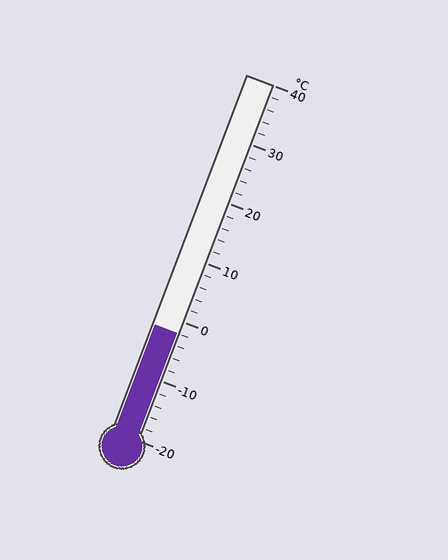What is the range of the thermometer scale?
The thermometer scale ranges from -20°C to 40°C.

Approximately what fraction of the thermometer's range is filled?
The thermometer is filled to approximately 30% of its range.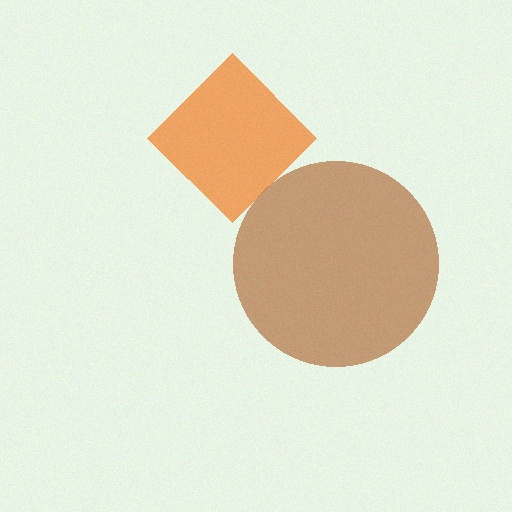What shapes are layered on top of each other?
The layered shapes are: an orange diamond, a brown circle.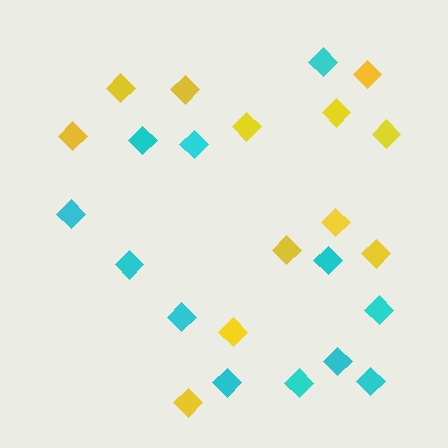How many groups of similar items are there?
There are 2 groups: one group of cyan diamonds (12) and one group of yellow diamonds (12).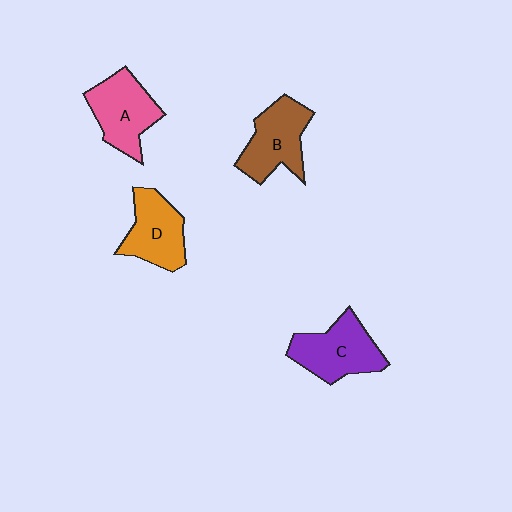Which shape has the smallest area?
Shape D (orange).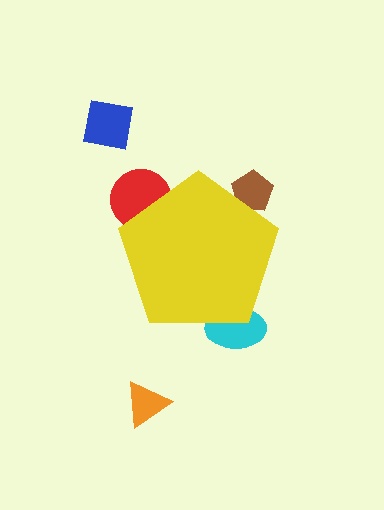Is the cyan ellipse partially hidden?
Yes, the cyan ellipse is partially hidden behind the yellow pentagon.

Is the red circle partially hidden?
Yes, the red circle is partially hidden behind the yellow pentagon.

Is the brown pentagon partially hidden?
Yes, the brown pentagon is partially hidden behind the yellow pentagon.